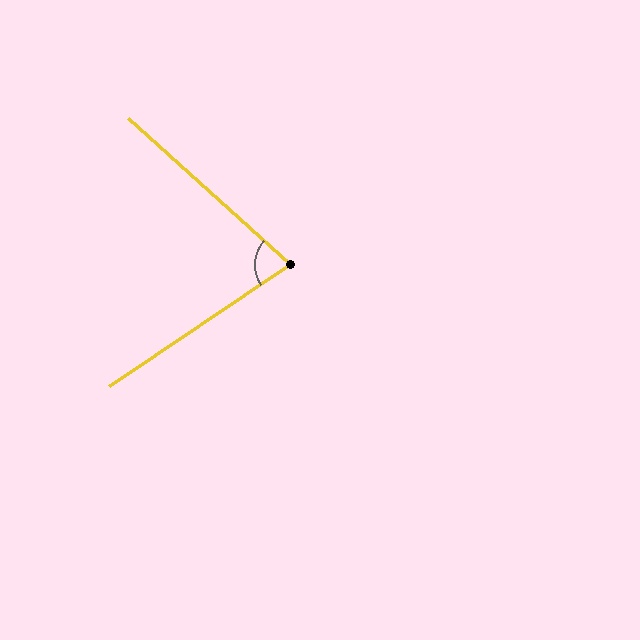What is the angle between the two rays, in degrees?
Approximately 76 degrees.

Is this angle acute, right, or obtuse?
It is acute.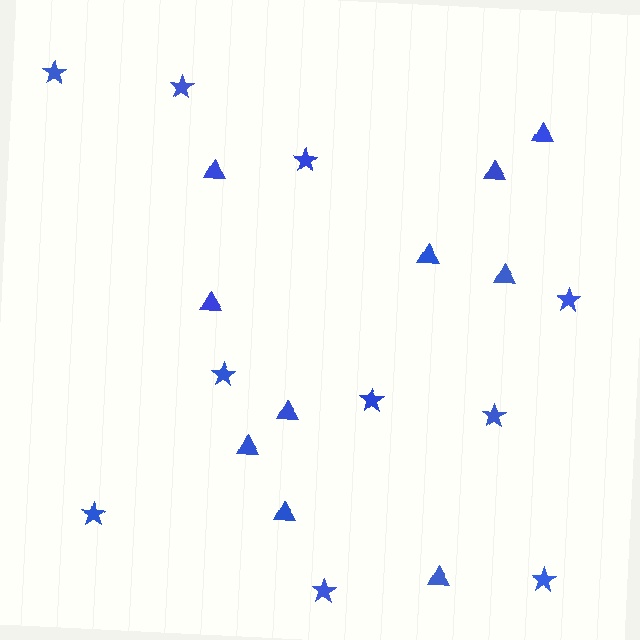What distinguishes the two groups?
There are 2 groups: one group of triangles (10) and one group of stars (10).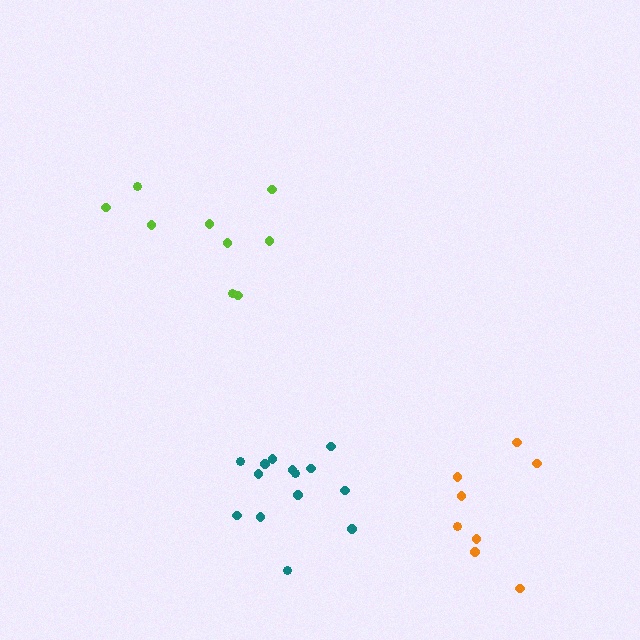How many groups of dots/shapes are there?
There are 3 groups.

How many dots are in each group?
Group 1: 9 dots, Group 2: 8 dots, Group 3: 14 dots (31 total).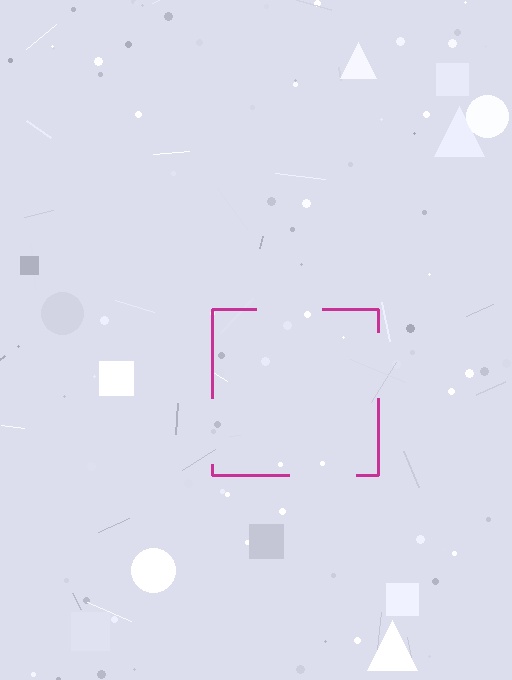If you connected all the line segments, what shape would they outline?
They would outline a square.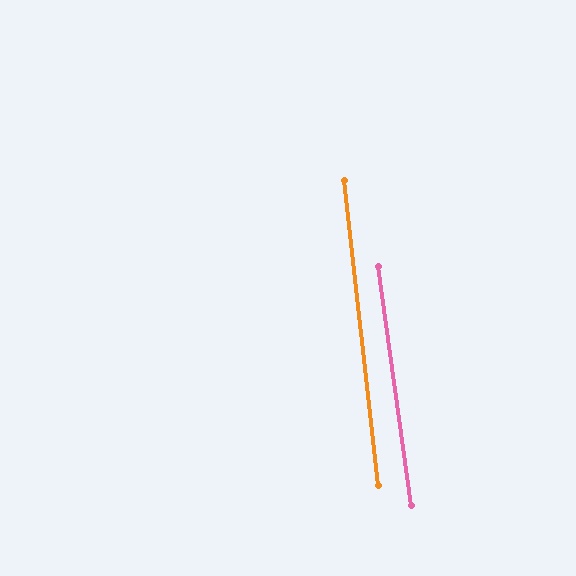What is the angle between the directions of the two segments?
Approximately 1 degree.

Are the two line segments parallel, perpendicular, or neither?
Parallel — their directions differ by only 1.4°.